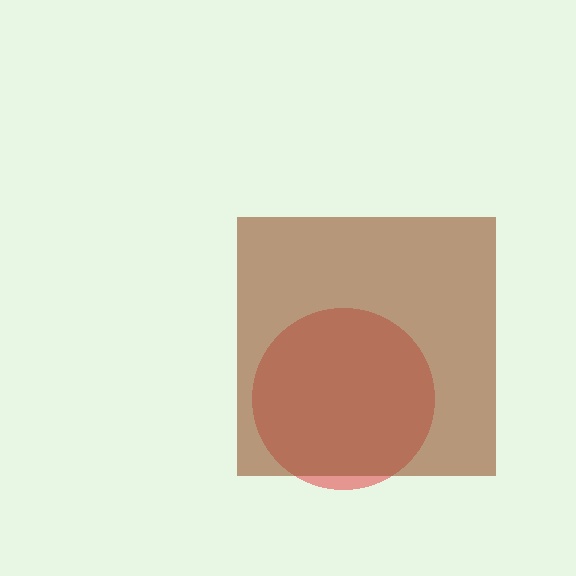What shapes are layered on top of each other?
The layered shapes are: a red circle, a brown square.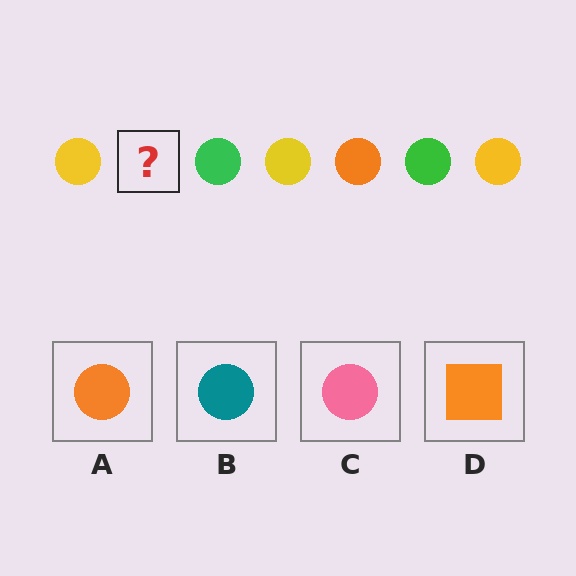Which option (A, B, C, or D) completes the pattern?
A.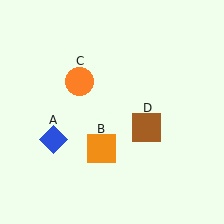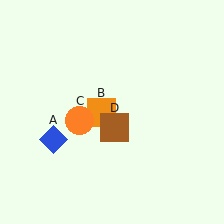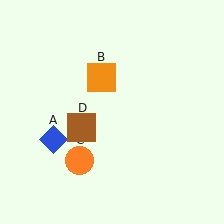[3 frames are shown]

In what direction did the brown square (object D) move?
The brown square (object D) moved left.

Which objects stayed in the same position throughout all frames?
Blue diamond (object A) remained stationary.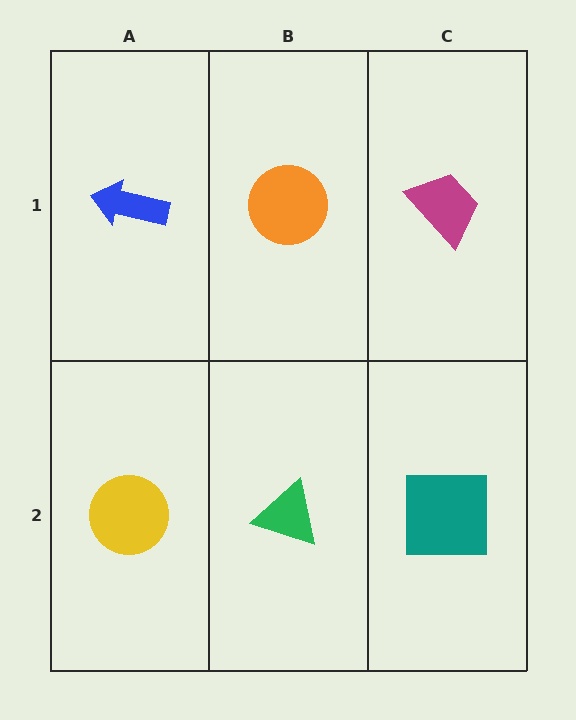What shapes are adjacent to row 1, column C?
A teal square (row 2, column C), an orange circle (row 1, column B).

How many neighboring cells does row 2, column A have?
2.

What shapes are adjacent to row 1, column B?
A green triangle (row 2, column B), a blue arrow (row 1, column A), a magenta trapezoid (row 1, column C).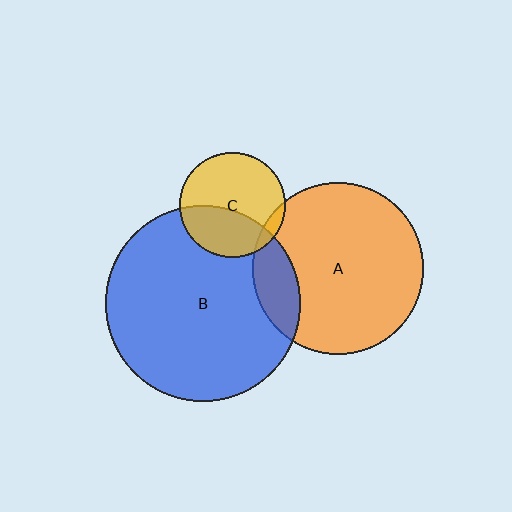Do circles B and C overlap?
Yes.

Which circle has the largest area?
Circle B (blue).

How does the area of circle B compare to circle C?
Approximately 3.4 times.